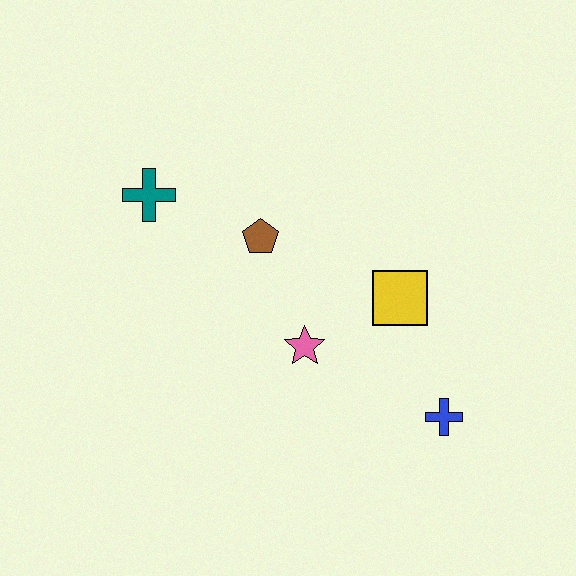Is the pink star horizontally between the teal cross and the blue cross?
Yes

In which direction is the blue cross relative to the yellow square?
The blue cross is below the yellow square.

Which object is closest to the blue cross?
The yellow square is closest to the blue cross.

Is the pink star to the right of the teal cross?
Yes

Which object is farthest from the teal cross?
The blue cross is farthest from the teal cross.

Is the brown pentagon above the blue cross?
Yes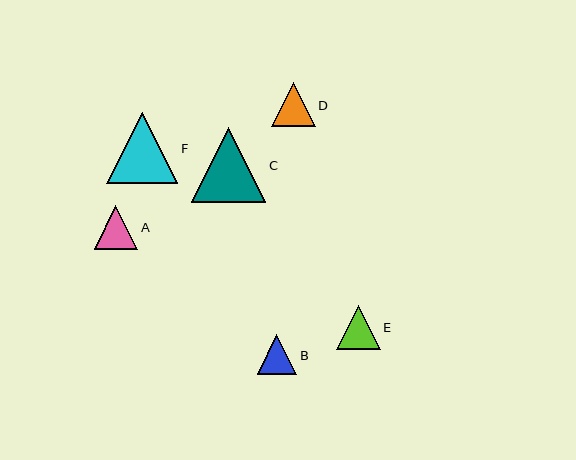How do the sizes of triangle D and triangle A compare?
Triangle D and triangle A are approximately the same size.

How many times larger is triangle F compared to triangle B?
Triangle F is approximately 1.8 times the size of triangle B.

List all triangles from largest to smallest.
From largest to smallest: C, F, D, E, A, B.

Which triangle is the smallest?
Triangle B is the smallest with a size of approximately 40 pixels.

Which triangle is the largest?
Triangle C is the largest with a size of approximately 75 pixels.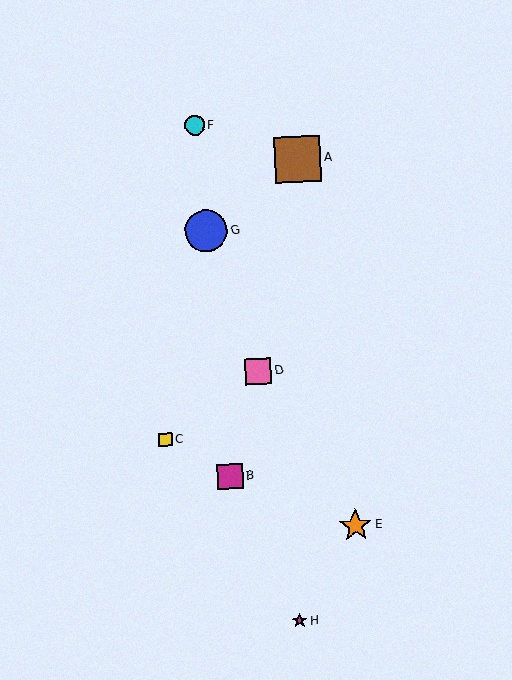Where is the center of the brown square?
The center of the brown square is at (298, 159).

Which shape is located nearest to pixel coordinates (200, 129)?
The cyan circle (labeled F) at (195, 126) is nearest to that location.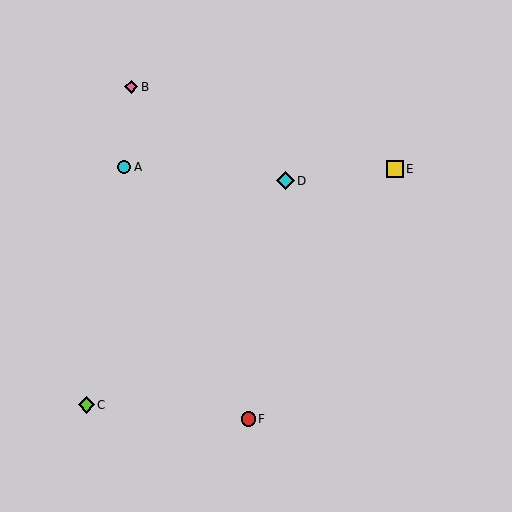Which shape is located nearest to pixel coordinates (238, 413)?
The red circle (labeled F) at (248, 419) is nearest to that location.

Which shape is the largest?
The cyan diamond (labeled D) is the largest.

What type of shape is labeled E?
Shape E is a yellow square.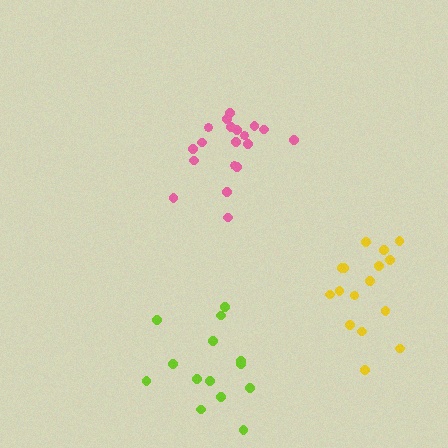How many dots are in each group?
Group 1: 19 dots, Group 2: 16 dots, Group 3: 14 dots (49 total).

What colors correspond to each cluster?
The clusters are colored: pink, yellow, lime.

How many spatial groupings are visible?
There are 3 spatial groupings.